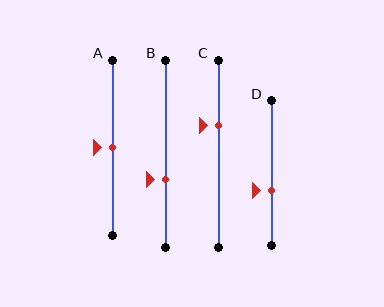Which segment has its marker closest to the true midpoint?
Segment A has its marker closest to the true midpoint.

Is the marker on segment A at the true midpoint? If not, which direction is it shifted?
Yes, the marker on segment A is at the true midpoint.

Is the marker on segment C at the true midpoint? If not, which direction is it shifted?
No, the marker on segment C is shifted upward by about 15% of the segment length.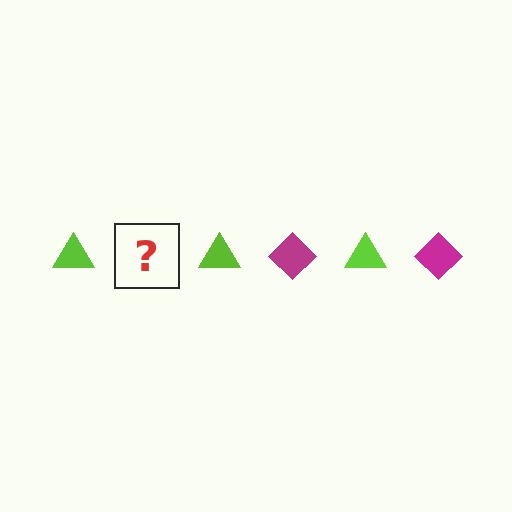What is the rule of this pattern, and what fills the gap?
The rule is that the pattern alternates between lime triangle and magenta diamond. The gap should be filled with a magenta diamond.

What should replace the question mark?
The question mark should be replaced with a magenta diamond.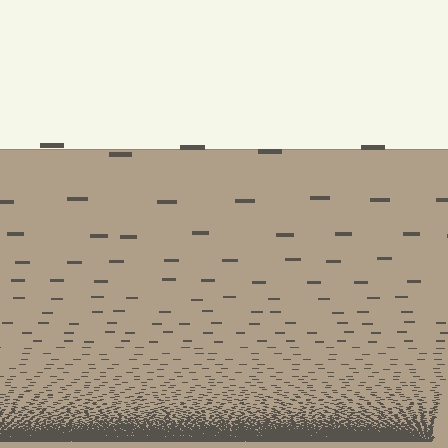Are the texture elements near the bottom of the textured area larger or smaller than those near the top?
Smaller. The gradient is inverted — elements near the bottom are smaller and denser.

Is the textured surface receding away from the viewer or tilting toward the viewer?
The surface appears to tilt toward the viewer. Texture elements get larger and sparser toward the top.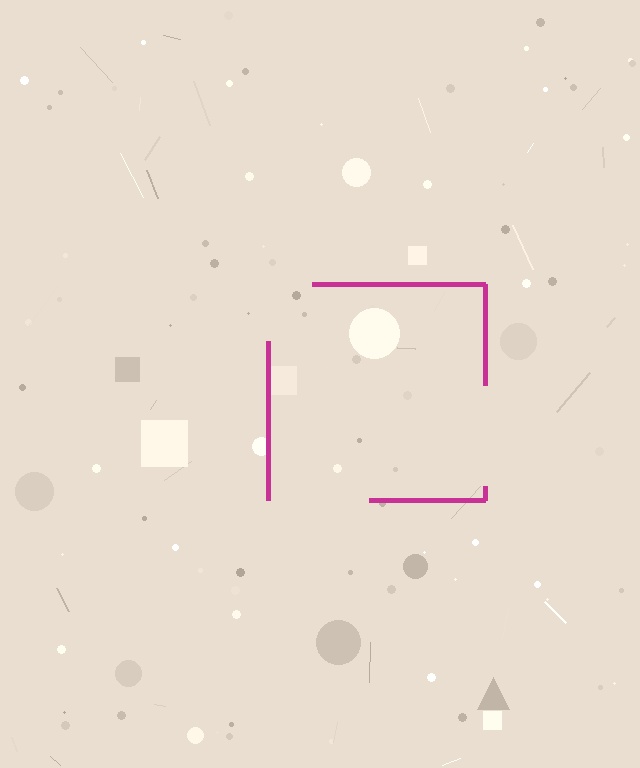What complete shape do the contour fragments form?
The contour fragments form a square.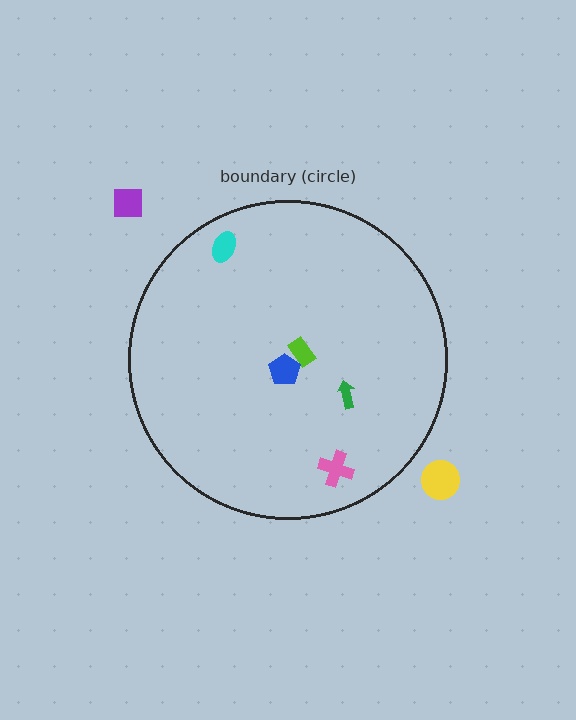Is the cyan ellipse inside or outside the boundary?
Inside.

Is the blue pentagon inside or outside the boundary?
Inside.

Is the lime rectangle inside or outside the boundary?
Inside.